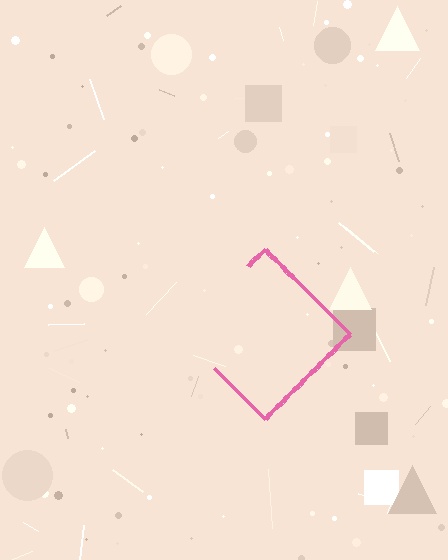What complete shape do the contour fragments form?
The contour fragments form a diamond.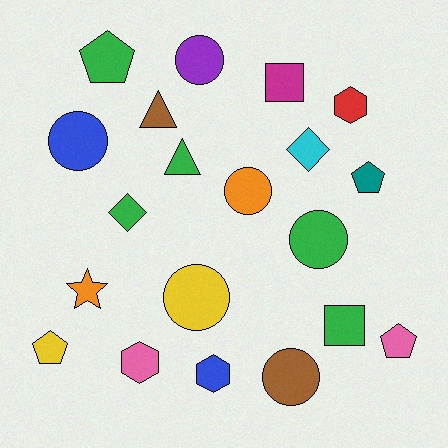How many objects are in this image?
There are 20 objects.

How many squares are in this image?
There are 2 squares.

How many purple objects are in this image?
There is 1 purple object.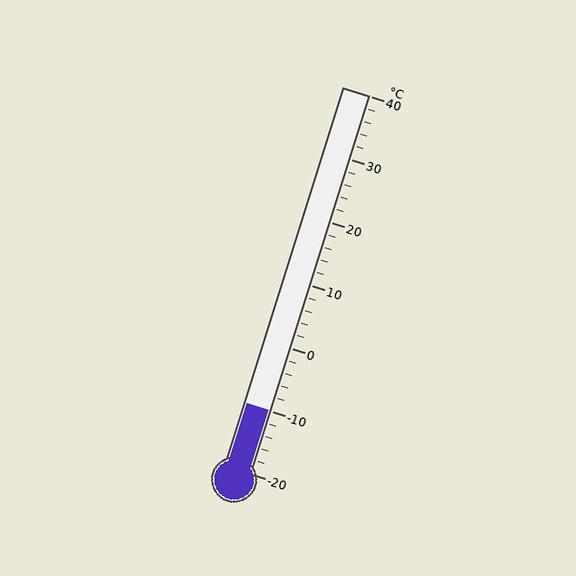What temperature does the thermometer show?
The thermometer shows approximately -10°C.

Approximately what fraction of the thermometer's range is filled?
The thermometer is filled to approximately 15% of its range.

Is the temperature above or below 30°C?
The temperature is below 30°C.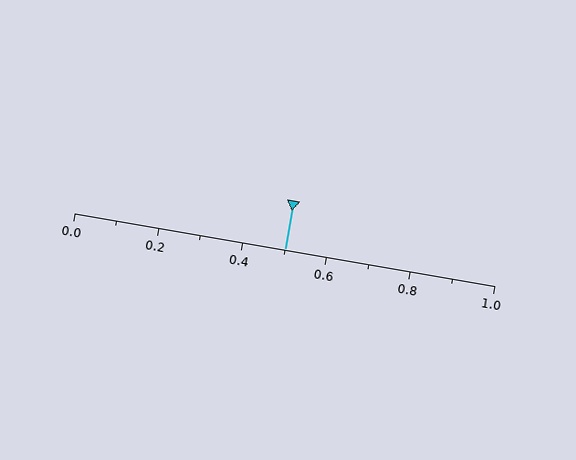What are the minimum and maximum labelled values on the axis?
The axis runs from 0.0 to 1.0.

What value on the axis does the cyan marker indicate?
The marker indicates approximately 0.5.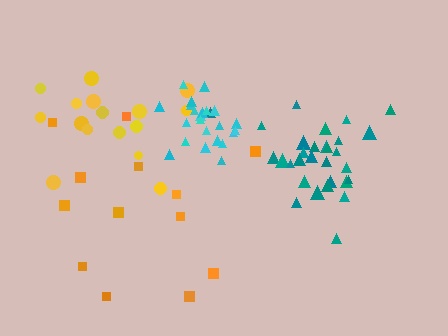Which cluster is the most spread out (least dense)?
Orange.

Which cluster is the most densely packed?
Cyan.